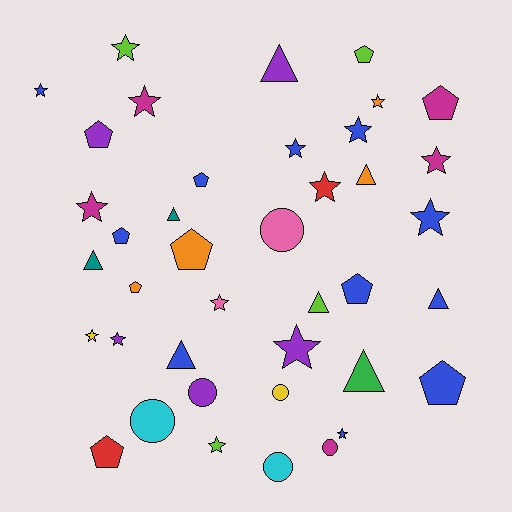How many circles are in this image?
There are 6 circles.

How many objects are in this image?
There are 40 objects.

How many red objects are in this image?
There are 2 red objects.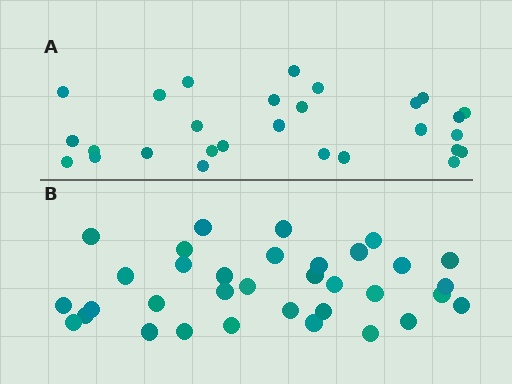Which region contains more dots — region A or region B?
Region B (the bottom region) has more dots.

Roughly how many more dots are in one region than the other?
Region B has about 6 more dots than region A.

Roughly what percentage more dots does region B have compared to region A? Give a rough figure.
About 20% more.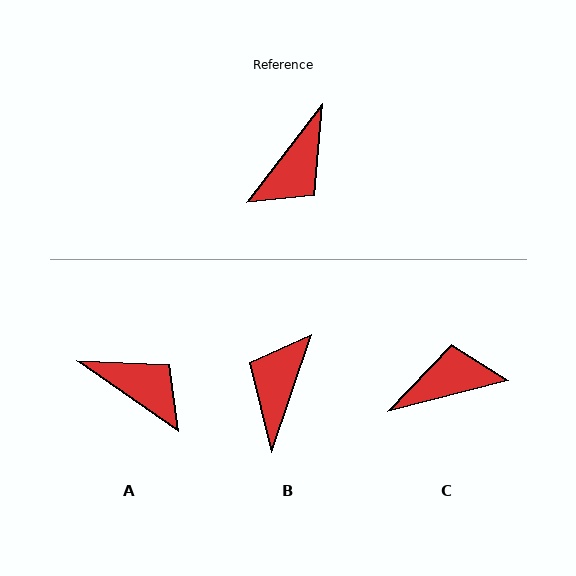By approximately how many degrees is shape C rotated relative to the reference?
Approximately 142 degrees counter-clockwise.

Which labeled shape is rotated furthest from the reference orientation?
B, about 161 degrees away.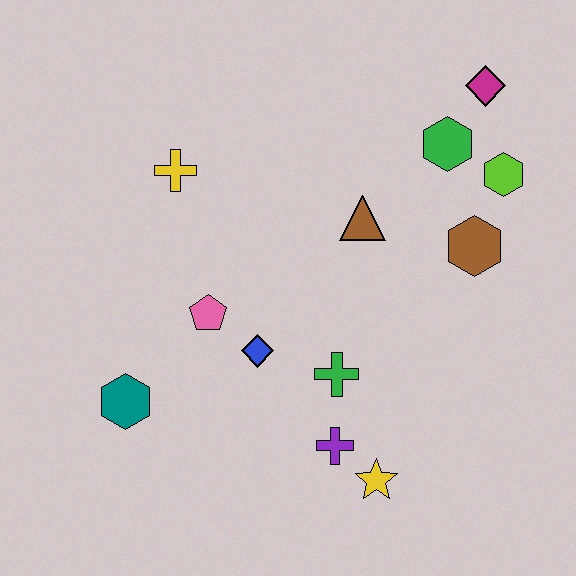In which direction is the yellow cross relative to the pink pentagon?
The yellow cross is above the pink pentagon.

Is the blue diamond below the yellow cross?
Yes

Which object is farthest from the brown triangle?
The teal hexagon is farthest from the brown triangle.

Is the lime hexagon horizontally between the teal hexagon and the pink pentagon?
No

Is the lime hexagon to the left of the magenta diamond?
No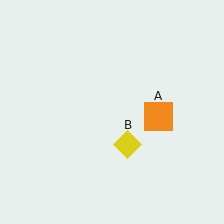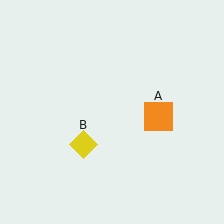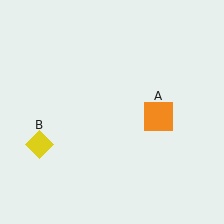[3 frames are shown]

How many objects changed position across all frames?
1 object changed position: yellow diamond (object B).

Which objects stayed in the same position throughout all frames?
Orange square (object A) remained stationary.